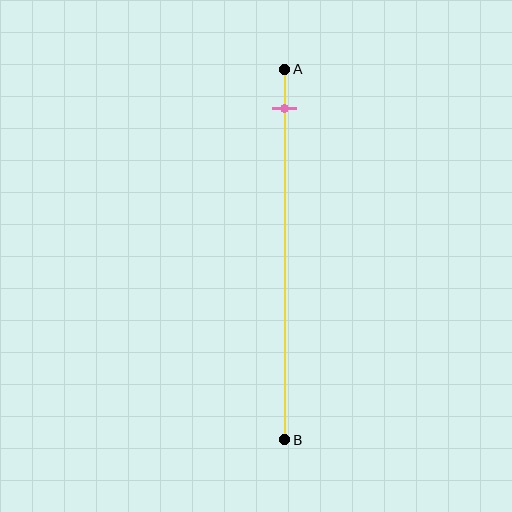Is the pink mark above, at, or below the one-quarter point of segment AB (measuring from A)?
The pink mark is above the one-quarter point of segment AB.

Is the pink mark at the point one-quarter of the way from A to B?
No, the mark is at about 10% from A, not at the 25% one-quarter point.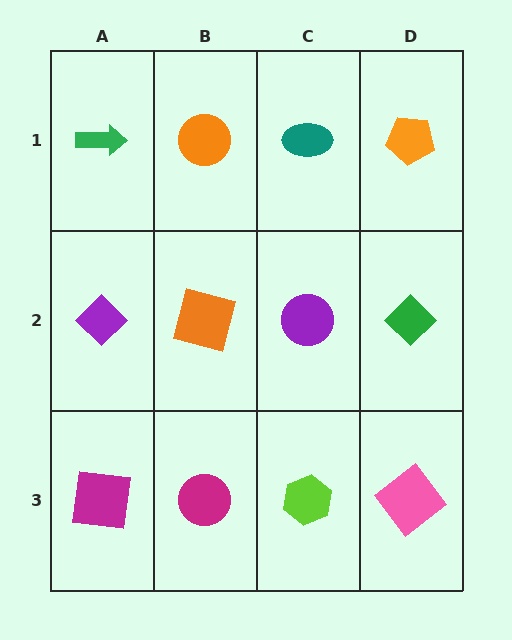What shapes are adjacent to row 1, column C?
A purple circle (row 2, column C), an orange circle (row 1, column B), an orange pentagon (row 1, column D).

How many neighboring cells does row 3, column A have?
2.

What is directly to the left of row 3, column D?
A lime hexagon.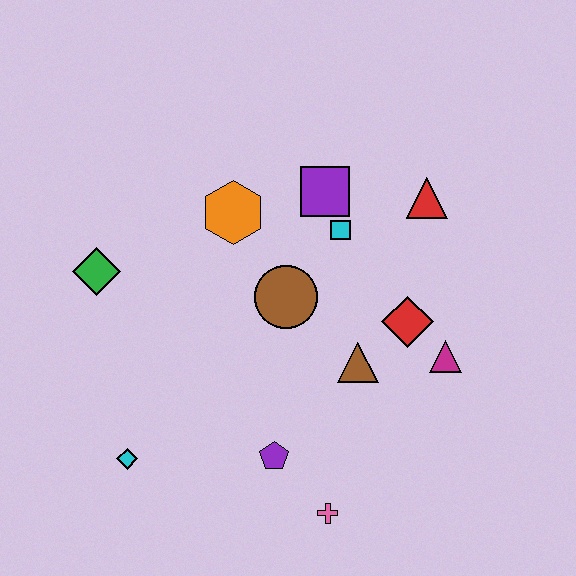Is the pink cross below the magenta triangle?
Yes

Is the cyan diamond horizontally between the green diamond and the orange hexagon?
Yes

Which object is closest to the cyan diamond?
The purple pentagon is closest to the cyan diamond.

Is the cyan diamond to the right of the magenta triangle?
No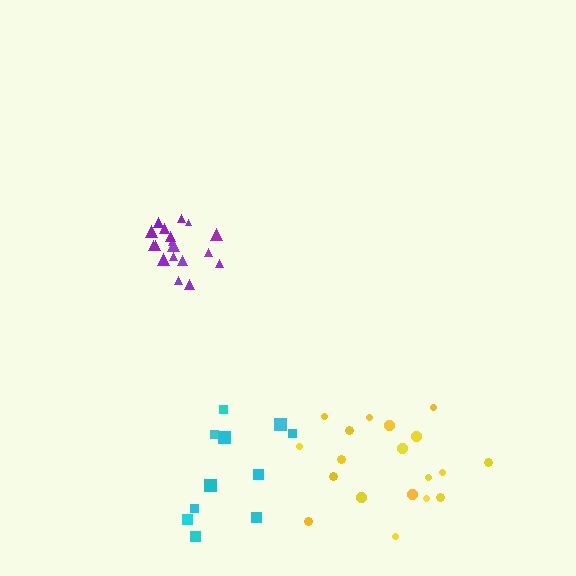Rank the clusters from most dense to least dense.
purple, yellow, cyan.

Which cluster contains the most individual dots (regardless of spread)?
Yellow (19).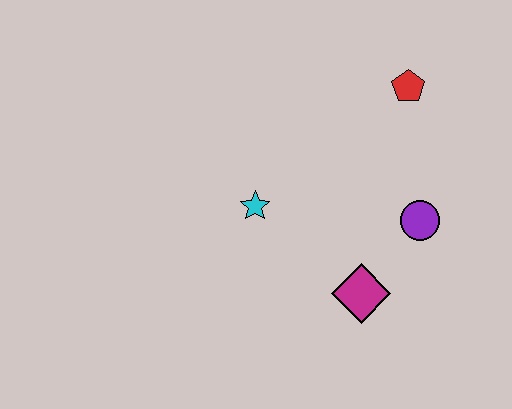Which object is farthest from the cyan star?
The red pentagon is farthest from the cyan star.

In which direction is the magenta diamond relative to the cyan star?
The magenta diamond is to the right of the cyan star.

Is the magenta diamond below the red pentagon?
Yes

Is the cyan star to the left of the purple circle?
Yes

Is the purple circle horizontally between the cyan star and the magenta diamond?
No